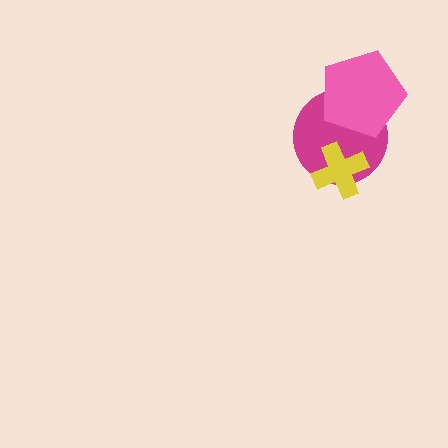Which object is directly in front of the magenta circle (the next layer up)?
The pink pentagon is directly in front of the magenta circle.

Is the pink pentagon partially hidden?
No, no other shape covers it.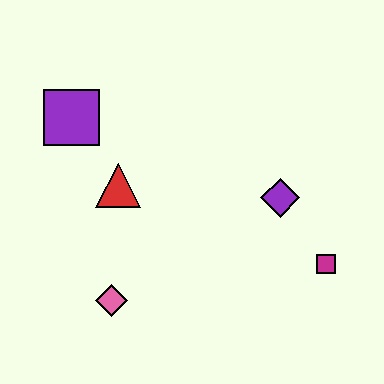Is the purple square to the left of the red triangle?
Yes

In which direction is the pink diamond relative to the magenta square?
The pink diamond is to the left of the magenta square.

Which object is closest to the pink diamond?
The red triangle is closest to the pink diamond.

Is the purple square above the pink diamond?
Yes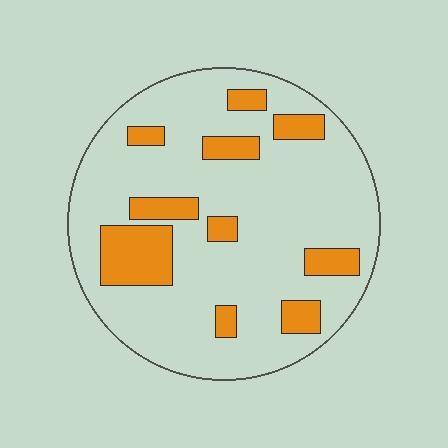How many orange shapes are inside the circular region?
10.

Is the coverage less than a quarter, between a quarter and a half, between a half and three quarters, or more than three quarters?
Less than a quarter.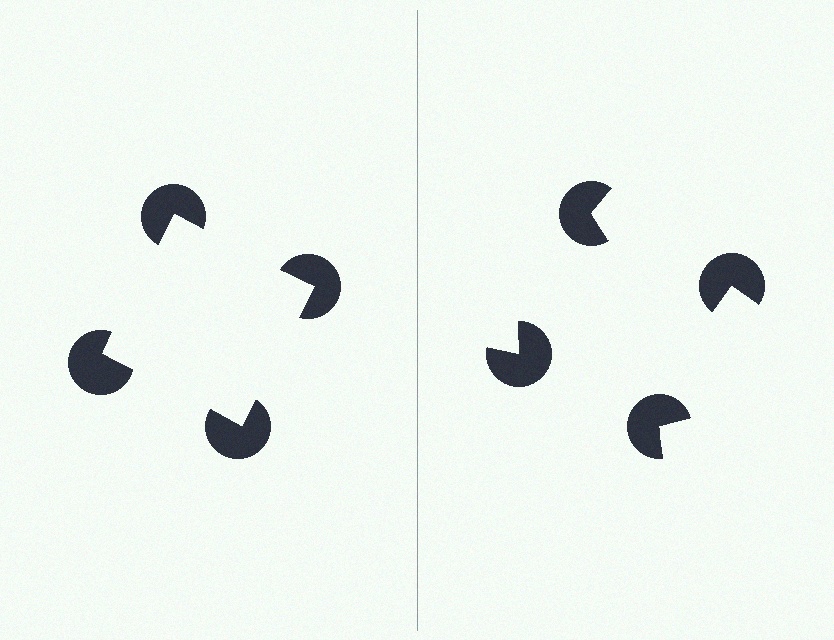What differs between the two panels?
The pac-man discs are positioned identically on both sides; only the wedge orientations differ. On the left they align to a square; on the right they are misaligned.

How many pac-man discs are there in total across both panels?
8 — 4 on each side.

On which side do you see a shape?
An illusory square appears on the left side. On the right side the wedge cuts are rotated, so no coherent shape forms.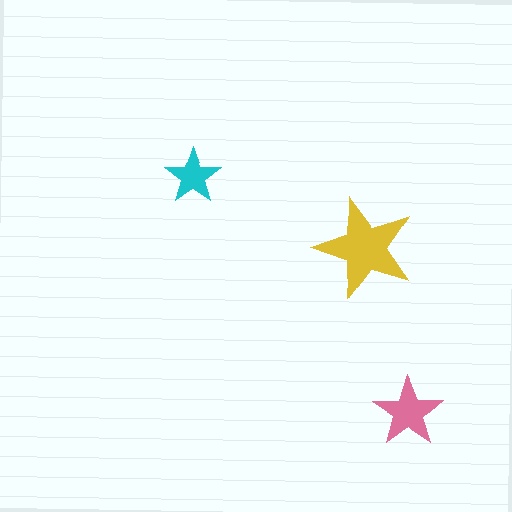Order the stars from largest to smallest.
the yellow one, the pink one, the cyan one.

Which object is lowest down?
The pink star is bottommost.